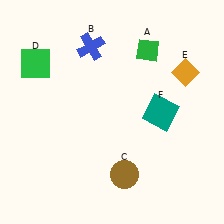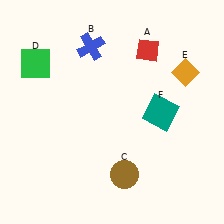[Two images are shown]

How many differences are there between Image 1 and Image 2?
There is 1 difference between the two images.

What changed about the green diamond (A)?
In Image 1, A is green. In Image 2, it changed to red.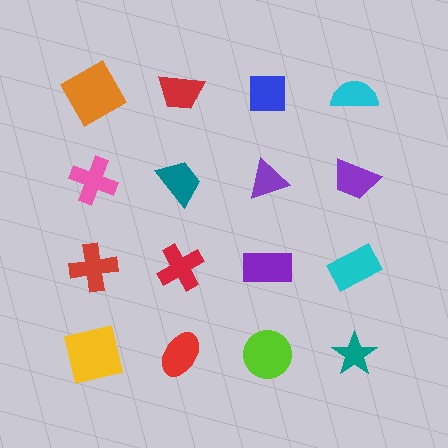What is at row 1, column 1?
An orange square.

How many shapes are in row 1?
4 shapes.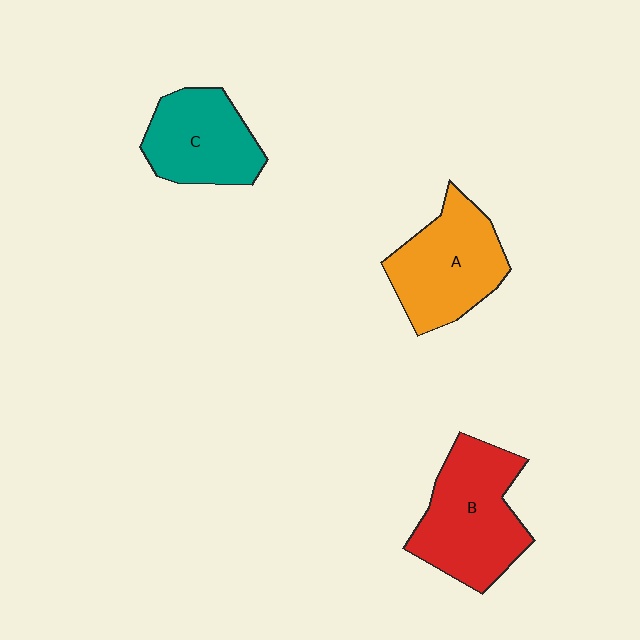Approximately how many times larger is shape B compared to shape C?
Approximately 1.3 times.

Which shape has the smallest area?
Shape C (teal).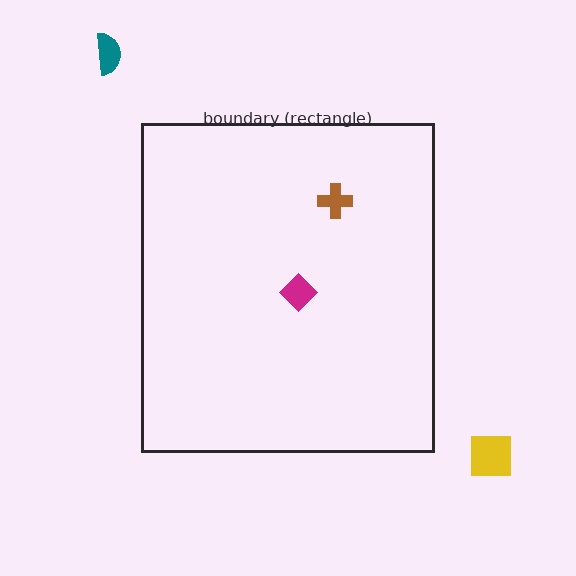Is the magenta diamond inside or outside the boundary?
Inside.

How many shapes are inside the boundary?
2 inside, 2 outside.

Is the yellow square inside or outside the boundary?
Outside.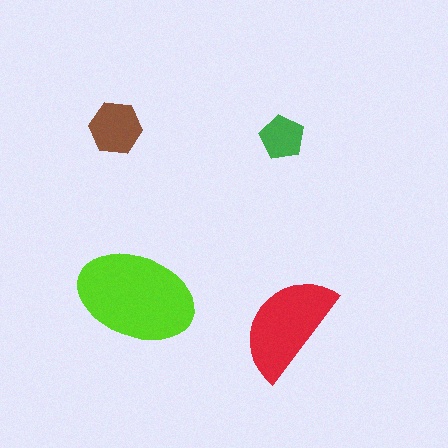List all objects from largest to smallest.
The lime ellipse, the red semicircle, the brown hexagon, the green pentagon.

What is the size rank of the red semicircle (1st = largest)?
2nd.